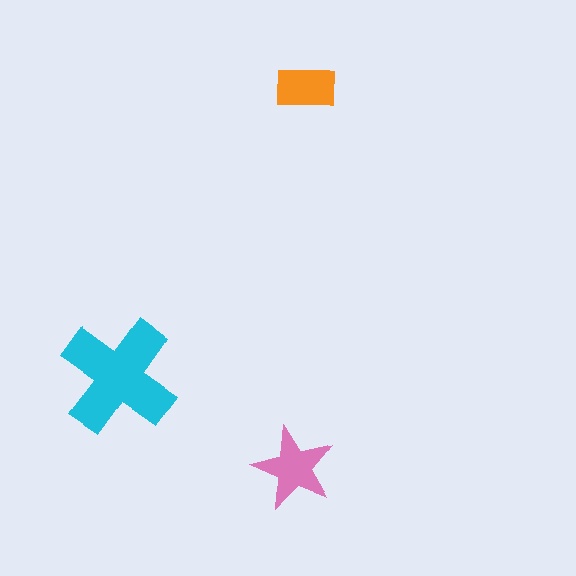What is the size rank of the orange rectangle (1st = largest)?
3rd.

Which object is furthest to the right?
The orange rectangle is rightmost.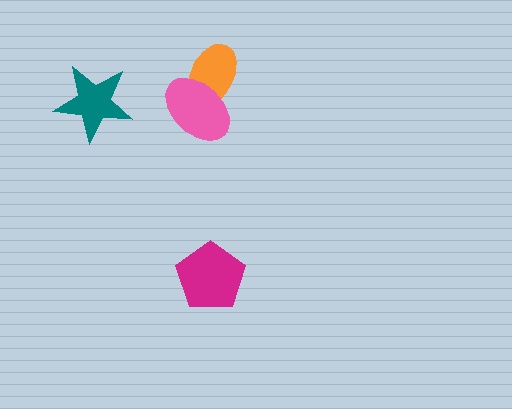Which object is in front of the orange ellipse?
The pink ellipse is in front of the orange ellipse.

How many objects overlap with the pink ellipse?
1 object overlaps with the pink ellipse.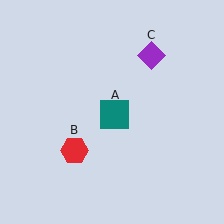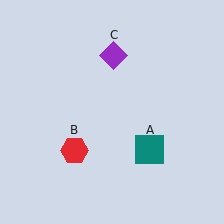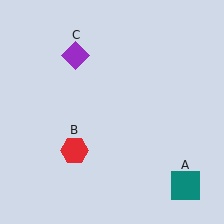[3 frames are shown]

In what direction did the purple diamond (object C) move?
The purple diamond (object C) moved left.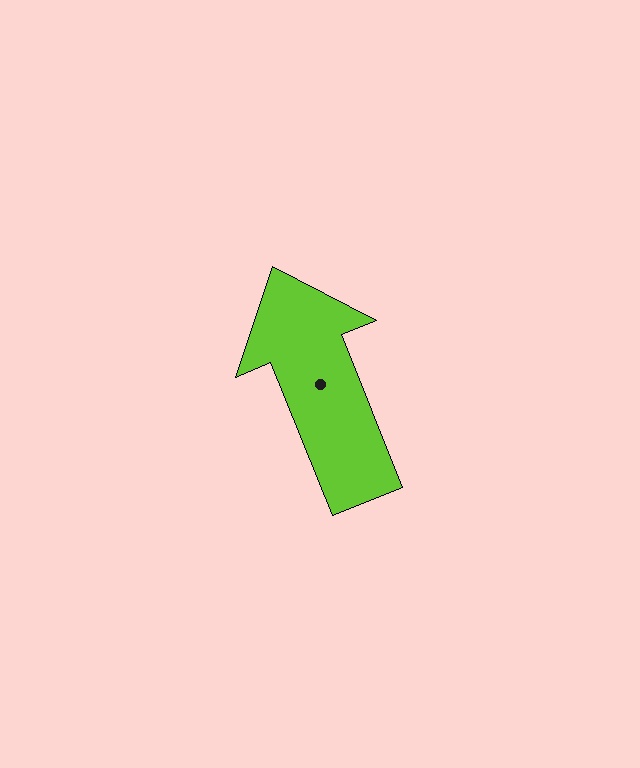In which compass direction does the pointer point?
North.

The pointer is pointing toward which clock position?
Roughly 11 o'clock.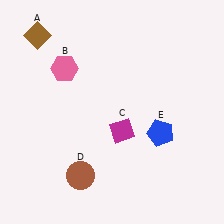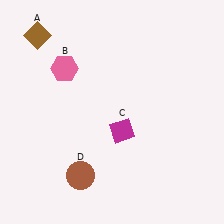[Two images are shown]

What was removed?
The blue pentagon (E) was removed in Image 2.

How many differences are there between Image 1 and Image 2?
There is 1 difference between the two images.